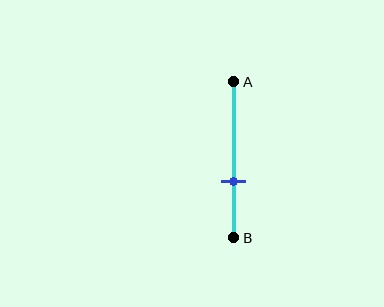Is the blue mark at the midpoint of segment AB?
No, the mark is at about 65% from A, not at the 50% midpoint.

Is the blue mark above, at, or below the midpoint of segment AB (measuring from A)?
The blue mark is below the midpoint of segment AB.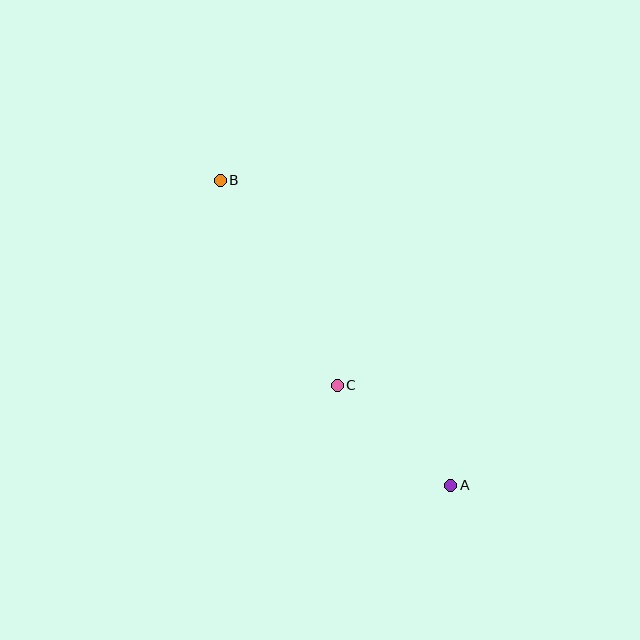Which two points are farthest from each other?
Points A and B are farthest from each other.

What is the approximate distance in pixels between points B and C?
The distance between B and C is approximately 236 pixels.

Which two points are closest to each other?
Points A and C are closest to each other.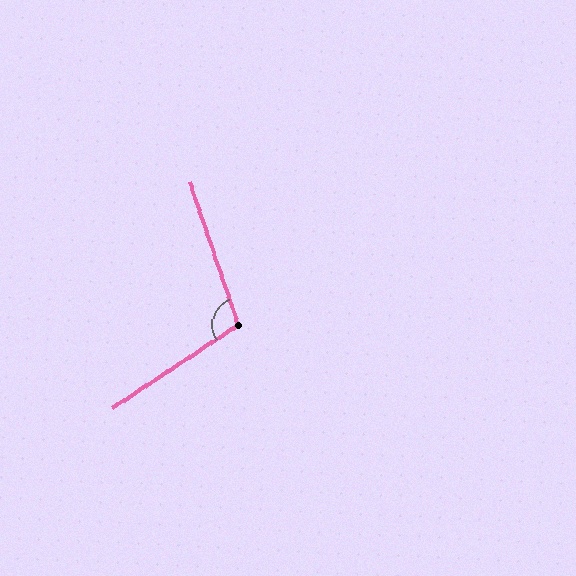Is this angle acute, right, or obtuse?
It is obtuse.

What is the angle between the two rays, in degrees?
Approximately 105 degrees.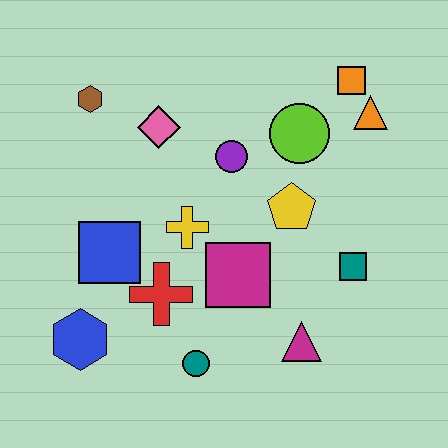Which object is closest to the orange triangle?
The orange square is closest to the orange triangle.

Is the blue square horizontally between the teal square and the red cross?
No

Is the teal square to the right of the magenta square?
Yes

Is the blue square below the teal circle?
No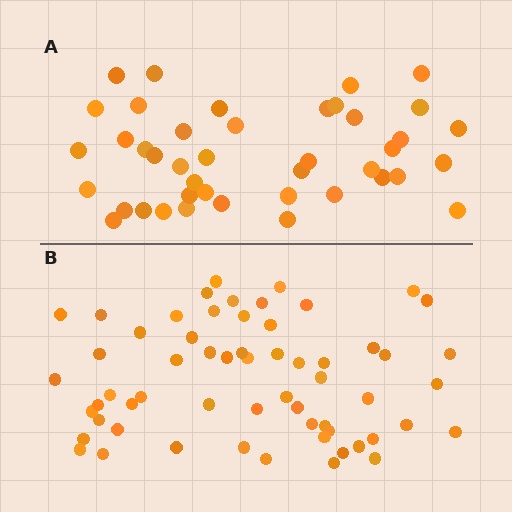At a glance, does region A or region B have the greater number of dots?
Region B (the bottom region) has more dots.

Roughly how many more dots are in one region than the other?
Region B has approximately 20 more dots than region A.